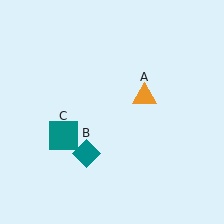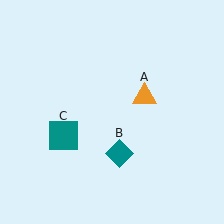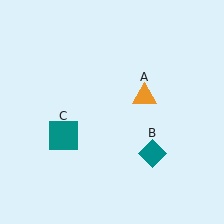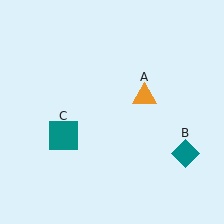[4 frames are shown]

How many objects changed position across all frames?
1 object changed position: teal diamond (object B).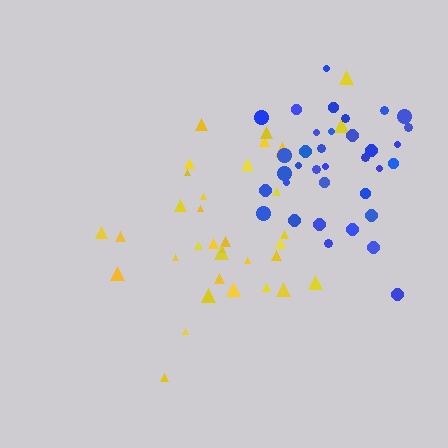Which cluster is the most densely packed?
Blue.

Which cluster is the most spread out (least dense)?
Yellow.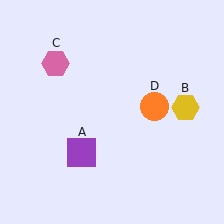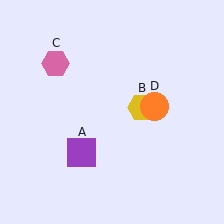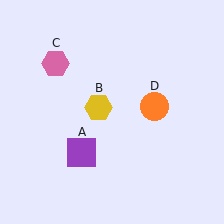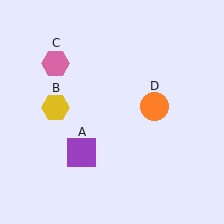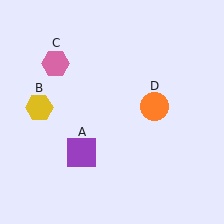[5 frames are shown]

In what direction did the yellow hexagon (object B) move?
The yellow hexagon (object B) moved left.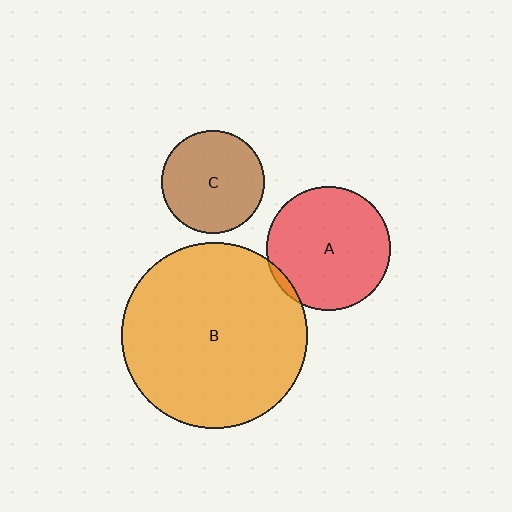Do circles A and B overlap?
Yes.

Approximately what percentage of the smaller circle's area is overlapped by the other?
Approximately 5%.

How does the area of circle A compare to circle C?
Approximately 1.5 times.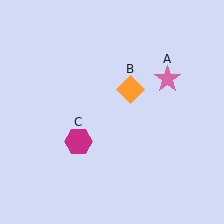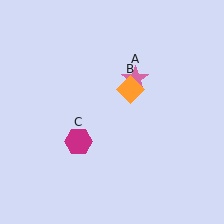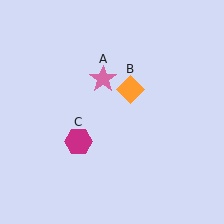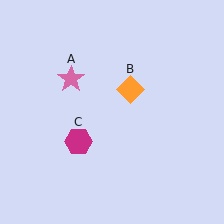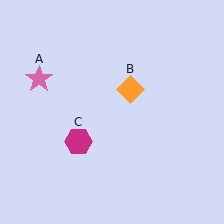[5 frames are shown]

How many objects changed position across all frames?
1 object changed position: pink star (object A).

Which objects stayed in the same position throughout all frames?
Orange diamond (object B) and magenta hexagon (object C) remained stationary.